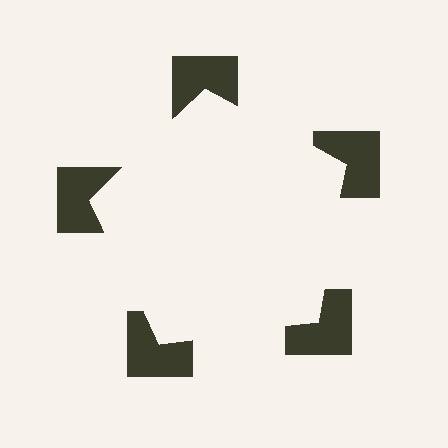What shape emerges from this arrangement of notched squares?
An illusory pentagon — its edges are inferred from the aligned wedge cuts in the notched squares, not physically drawn.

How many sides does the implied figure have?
5 sides.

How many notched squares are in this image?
There are 5 — one at each vertex of the illusory pentagon.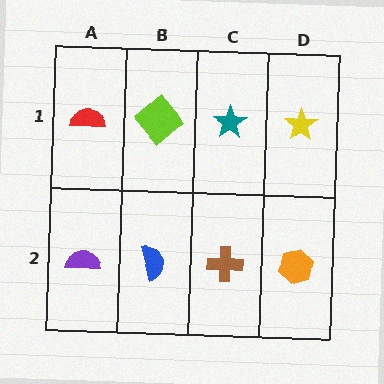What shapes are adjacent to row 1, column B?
A blue semicircle (row 2, column B), a red semicircle (row 1, column A), a teal star (row 1, column C).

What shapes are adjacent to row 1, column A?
A purple semicircle (row 2, column A), a lime diamond (row 1, column B).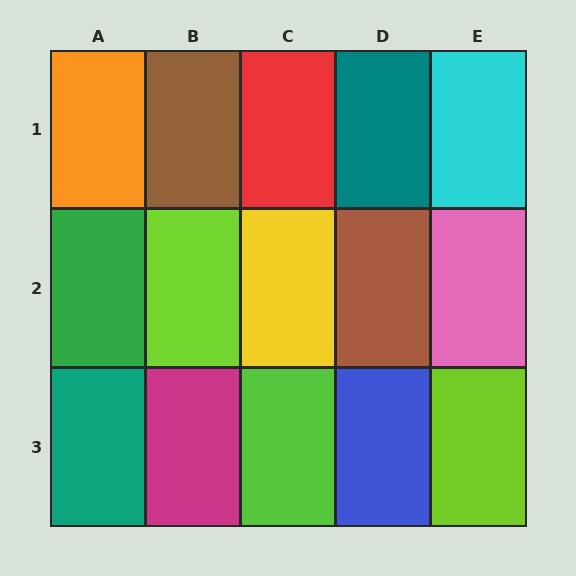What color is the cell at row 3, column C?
Lime.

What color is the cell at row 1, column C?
Red.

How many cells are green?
1 cell is green.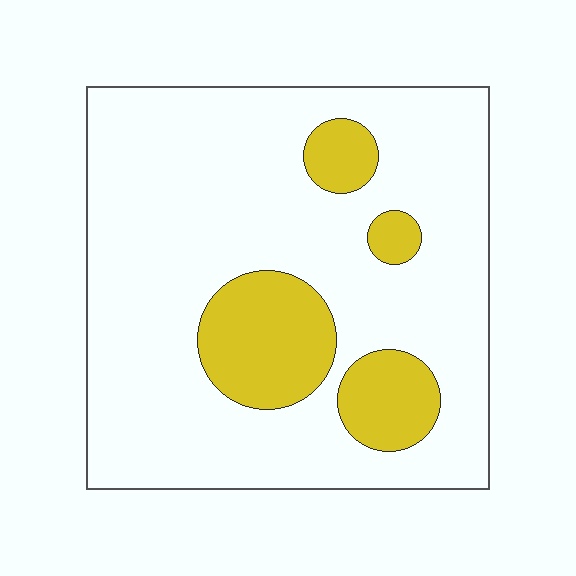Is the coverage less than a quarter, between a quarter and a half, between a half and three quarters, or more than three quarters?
Less than a quarter.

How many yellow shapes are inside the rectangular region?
4.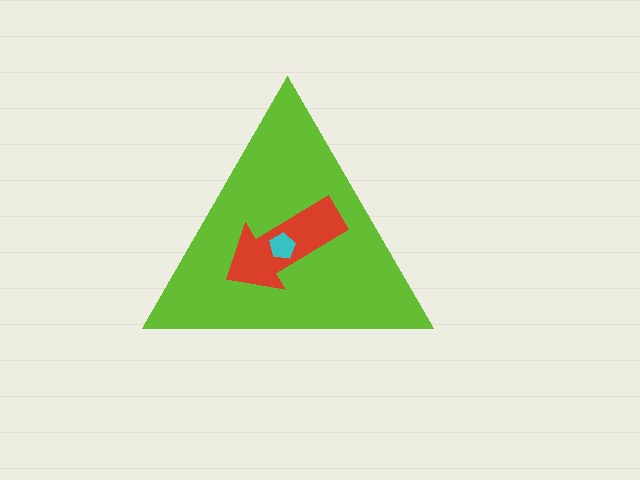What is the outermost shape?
The lime triangle.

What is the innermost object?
The cyan pentagon.